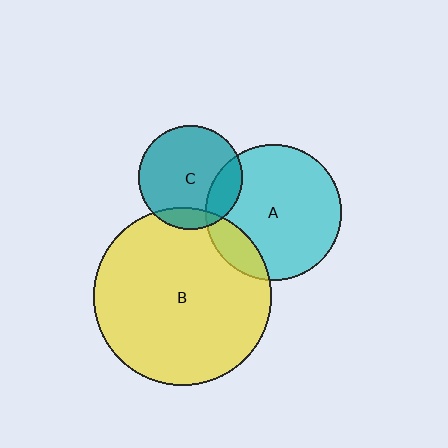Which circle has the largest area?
Circle B (yellow).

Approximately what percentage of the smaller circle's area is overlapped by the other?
Approximately 15%.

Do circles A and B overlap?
Yes.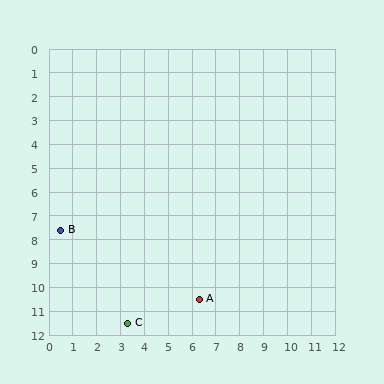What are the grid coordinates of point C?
Point C is at approximately (3.3, 11.5).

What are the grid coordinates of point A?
Point A is at approximately (6.3, 10.5).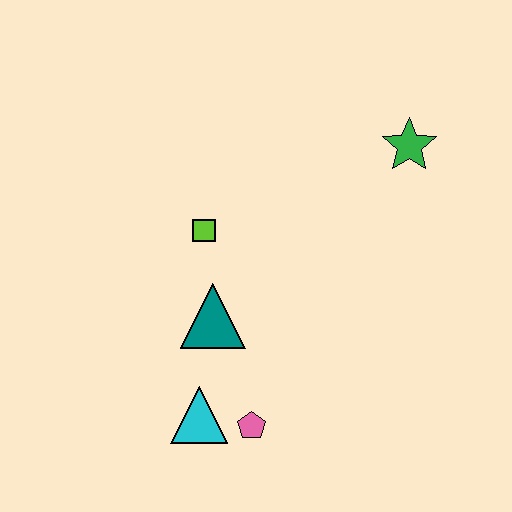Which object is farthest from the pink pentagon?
The green star is farthest from the pink pentagon.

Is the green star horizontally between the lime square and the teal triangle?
No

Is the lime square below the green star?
Yes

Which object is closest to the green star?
The lime square is closest to the green star.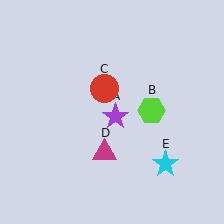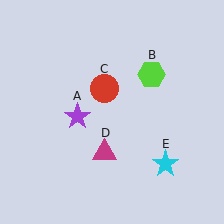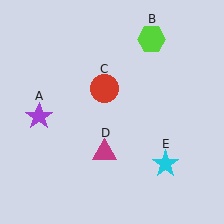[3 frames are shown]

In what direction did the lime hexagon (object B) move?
The lime hexagon (object B) moved up.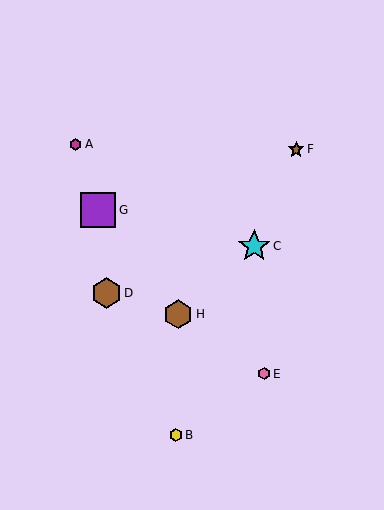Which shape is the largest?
The purple square (labeled G) is the largest.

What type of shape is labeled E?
Shape E is a pink hexagon.